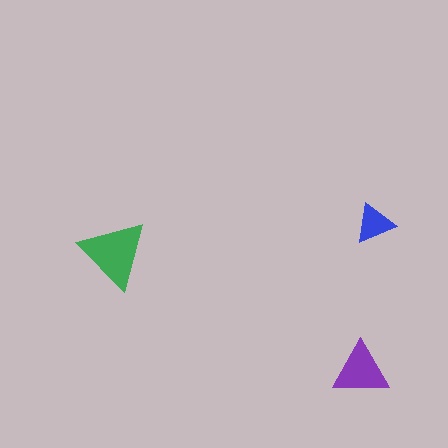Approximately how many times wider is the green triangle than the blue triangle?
About 1.5 times wider.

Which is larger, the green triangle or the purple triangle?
The green one.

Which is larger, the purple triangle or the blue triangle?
The purple one.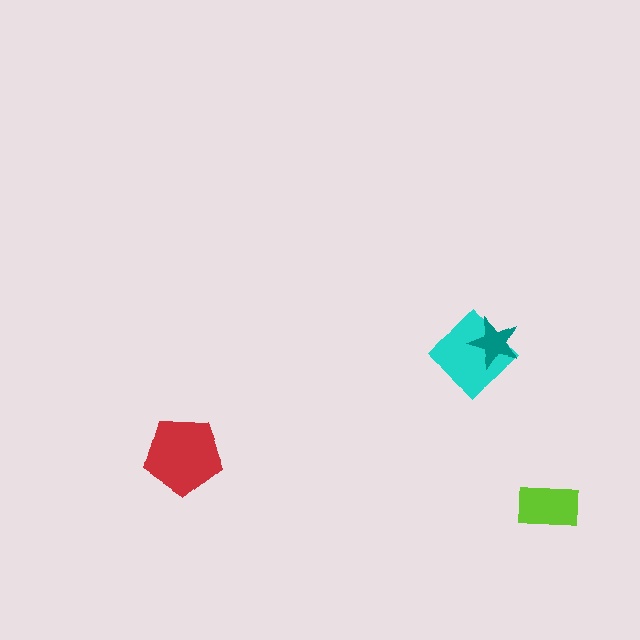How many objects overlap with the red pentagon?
0 objects overlap with the red pentagon.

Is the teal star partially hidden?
No, no other shape covers it.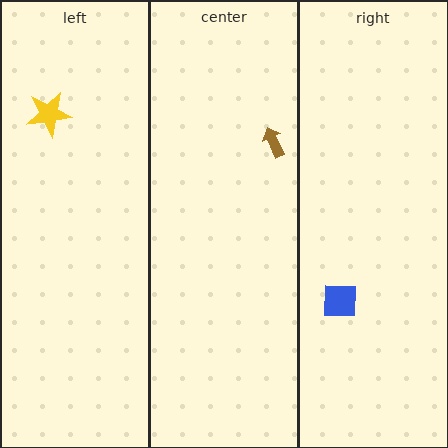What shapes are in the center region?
The brown arrow.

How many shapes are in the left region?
1.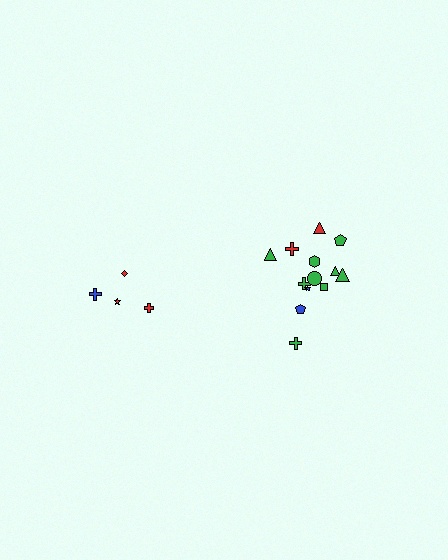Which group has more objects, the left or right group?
The right group.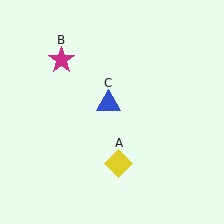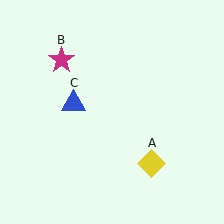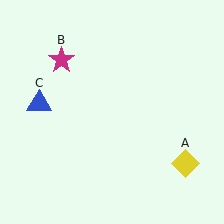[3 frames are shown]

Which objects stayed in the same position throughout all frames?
Magenta star (object B) remained stationary.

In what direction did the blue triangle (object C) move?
The blue triangle (object C) moved left.